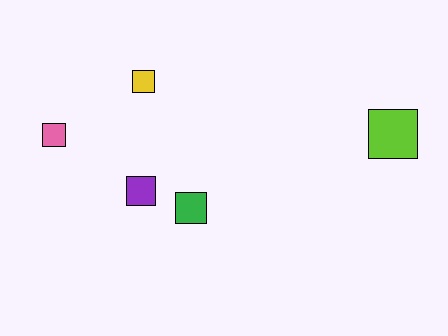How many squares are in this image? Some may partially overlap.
There are 5 squares.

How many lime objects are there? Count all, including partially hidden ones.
There is 1 lime object.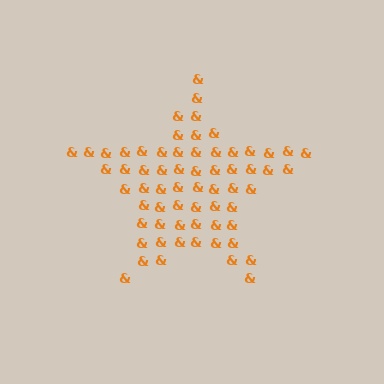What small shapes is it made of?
It is made of small ampersands.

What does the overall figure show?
The overall figure shows a star.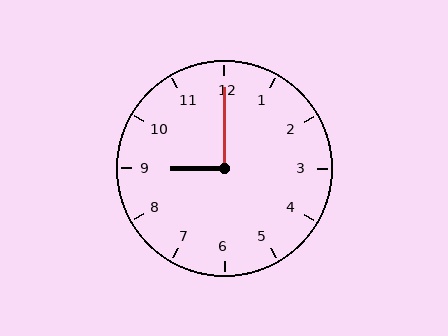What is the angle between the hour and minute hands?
Approximately 90 degrees.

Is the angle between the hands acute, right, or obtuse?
It is right.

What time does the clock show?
9:00.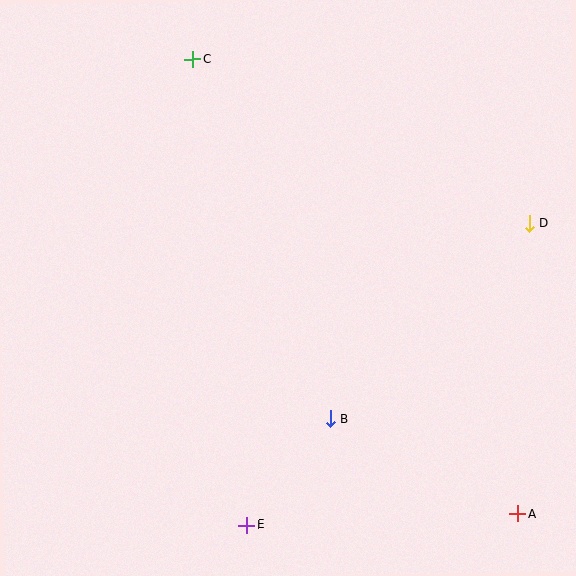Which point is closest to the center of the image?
Point B at (330, 419) is closest to the center.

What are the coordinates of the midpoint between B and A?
The midpoint between B and A is at (424, 467).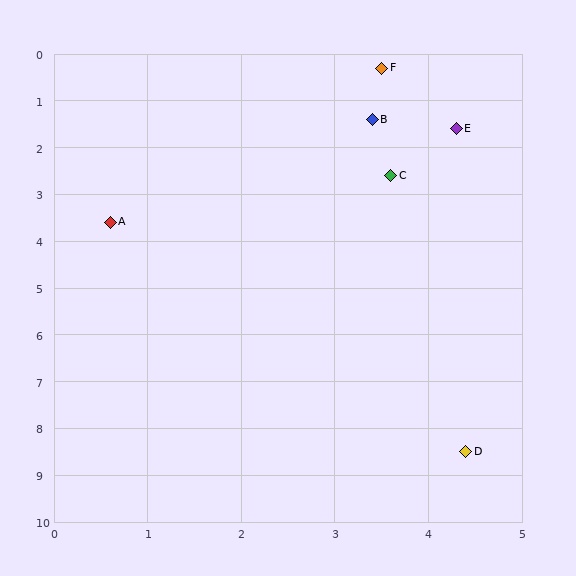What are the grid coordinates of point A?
Point A is at approximately (0.6, 3.6).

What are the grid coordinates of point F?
Point F is at approximately (3.5, 0.3).